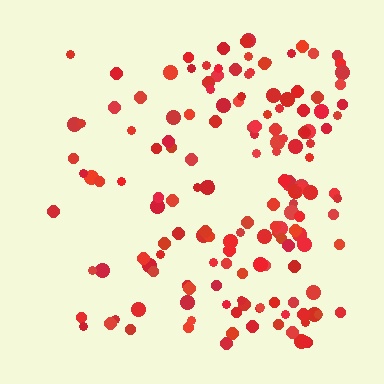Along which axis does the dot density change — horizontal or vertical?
Horizontal.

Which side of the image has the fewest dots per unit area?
The left.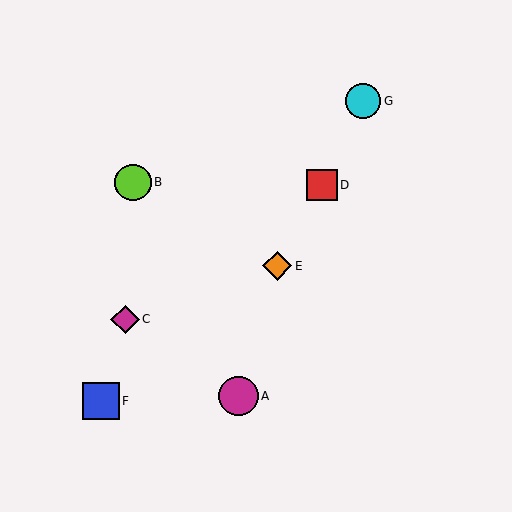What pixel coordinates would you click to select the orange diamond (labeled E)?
Click at (277, 266) to select the orange diamond E.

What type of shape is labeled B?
Shape B is a lime circle.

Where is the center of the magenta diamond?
The center of the magenta diamond is at (125, 319).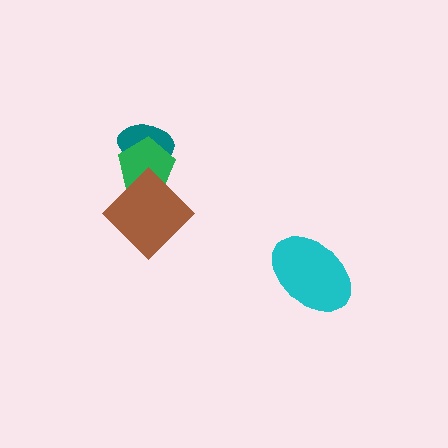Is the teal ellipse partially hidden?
Yes, it is partially covered by another shape.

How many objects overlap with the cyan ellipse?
0 objects overlap with the cyan ellipse.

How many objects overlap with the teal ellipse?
1 object overlaps with the teal ellipse.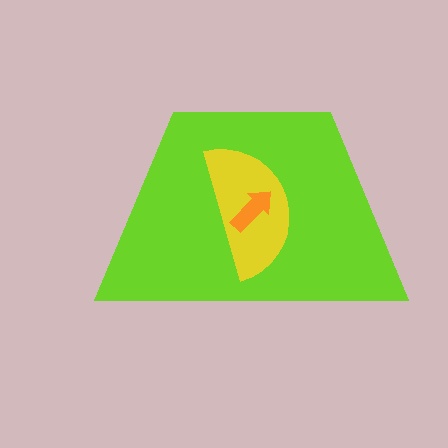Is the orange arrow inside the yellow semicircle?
Yes.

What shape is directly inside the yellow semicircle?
The orange arrow.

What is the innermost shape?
The orange arrow.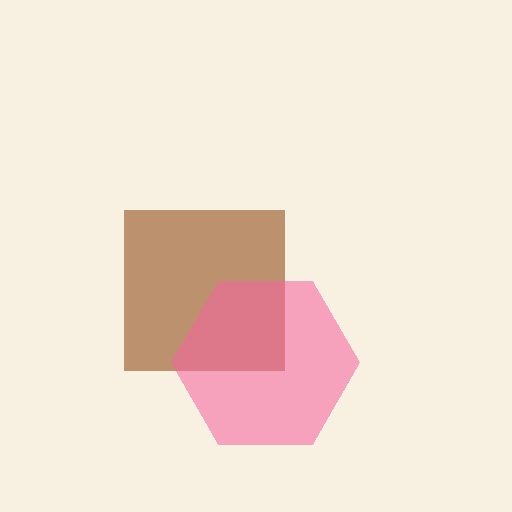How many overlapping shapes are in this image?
There are 2 overlapping shapes in the image.